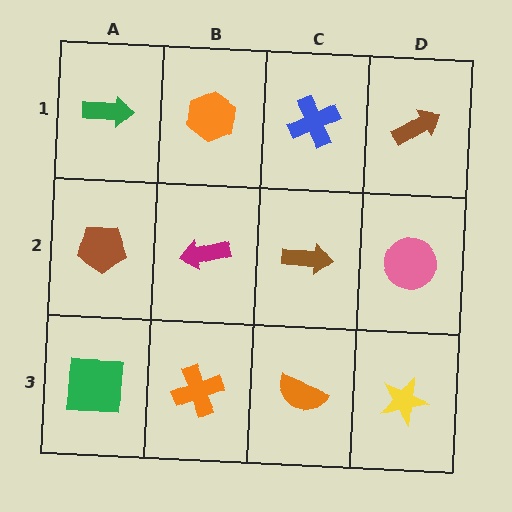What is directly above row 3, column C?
A brown arrow.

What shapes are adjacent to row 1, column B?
A magenta arrow (row 2, column B), a green arrow (row 1, column A), a blue cross (row 1, column C).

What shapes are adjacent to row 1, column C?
A brown arrow (row 2, column C), an orange hexagon (row 1, column B), a brown arrow (row 1, column D).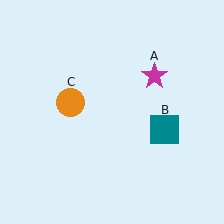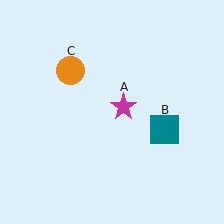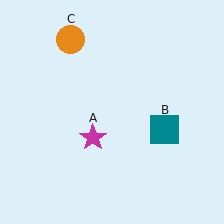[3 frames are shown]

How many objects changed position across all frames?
2 objects changed position: magenta star (object A), orange circle (object C).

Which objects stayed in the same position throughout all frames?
Teal square (object B) remained stationary.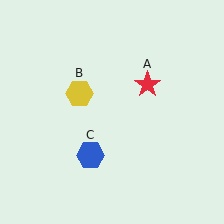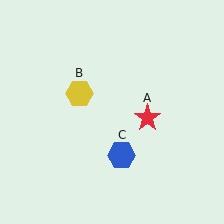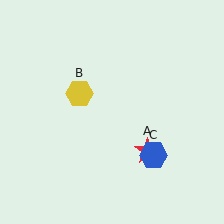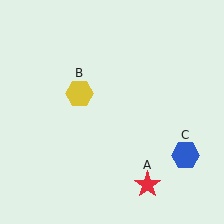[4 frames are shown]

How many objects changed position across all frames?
2 objects changed position: red star (object A), blue hexagon (object C).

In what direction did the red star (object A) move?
The red star (object A) moved down.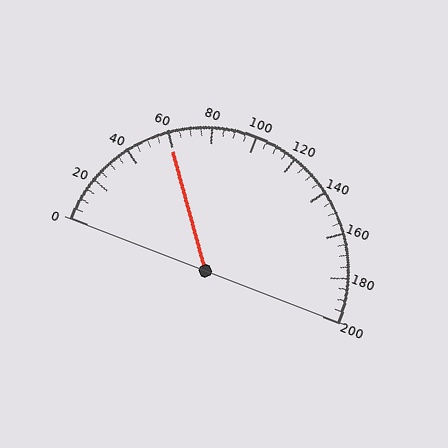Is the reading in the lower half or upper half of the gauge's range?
The reading is in the lower half of the range (0 to 200).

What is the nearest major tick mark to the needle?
The nearest major tick mark is 60.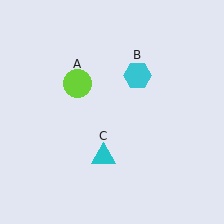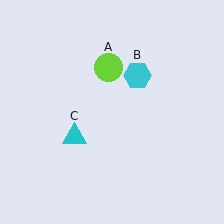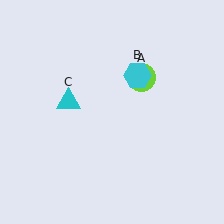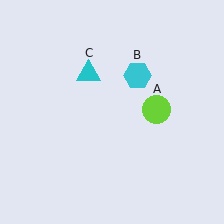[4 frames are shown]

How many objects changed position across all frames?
2 objects changed position: lime circle (object A), cyan triangle (object C).